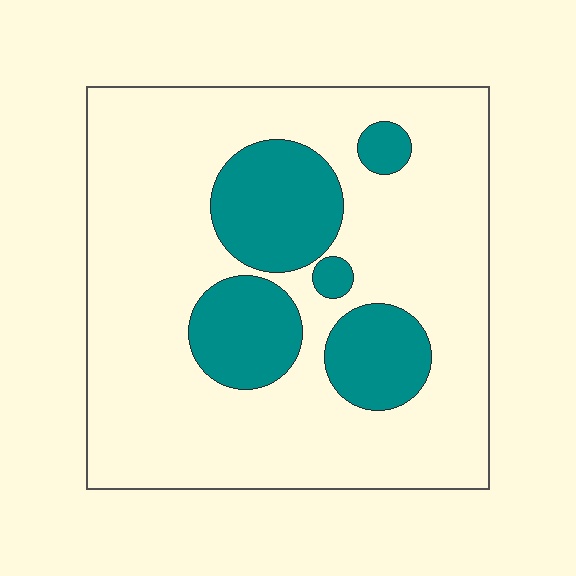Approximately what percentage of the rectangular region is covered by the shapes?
Approximately 25%.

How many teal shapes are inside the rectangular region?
5.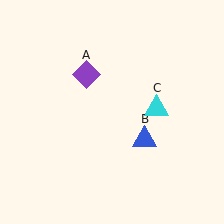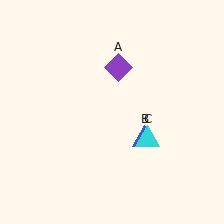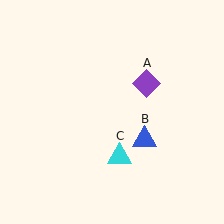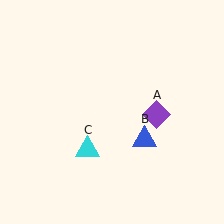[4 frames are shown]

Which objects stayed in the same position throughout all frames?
Blue triangle (object B) remained stationary.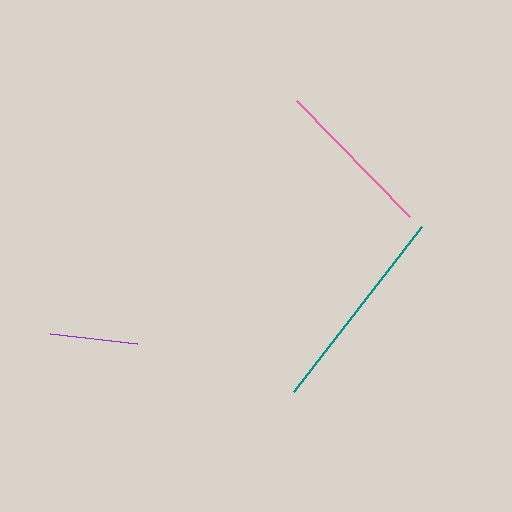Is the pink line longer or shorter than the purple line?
The pink line is longer than the purple line.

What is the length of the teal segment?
The teal segment is approximately 208 pixels long.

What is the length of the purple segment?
The purple segment is approximately 87 pixels long.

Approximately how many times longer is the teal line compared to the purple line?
The teal line is approximately 2.4 times the length of the purple line.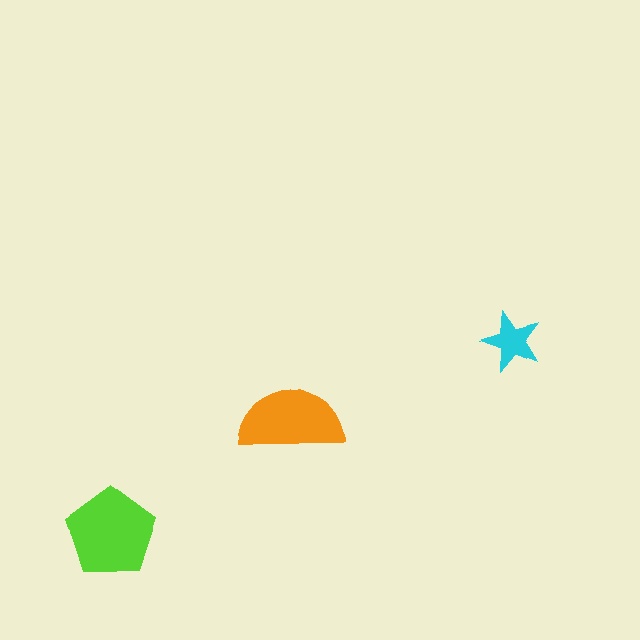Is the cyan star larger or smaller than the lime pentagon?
Smaller.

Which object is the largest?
The lime pentagon.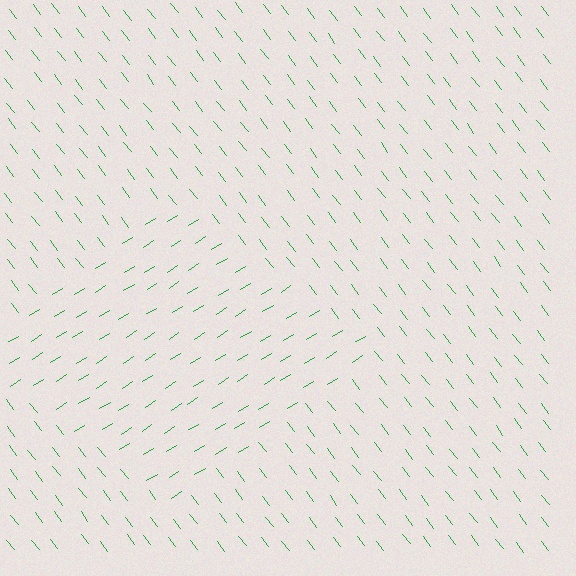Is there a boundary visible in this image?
Yes, there is a texture boundary formed by a change in line orientation.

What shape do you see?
I see a diamond.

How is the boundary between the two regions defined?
The boundary is defined purely by a change in line orientation (approximately 84 degrees difference). All lines are the same color and thickness.